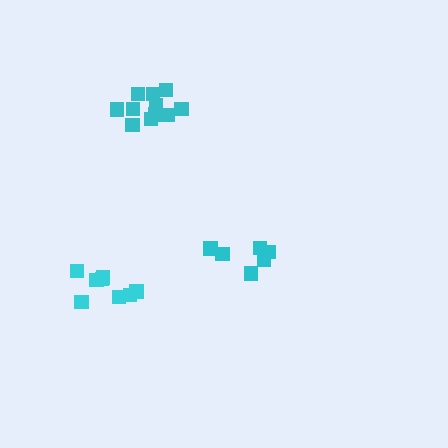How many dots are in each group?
Group 1: 6 dots, Group 2: 11 dots, Group 3: 8 dots (25 total).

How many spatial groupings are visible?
There are 3 spatial groupings.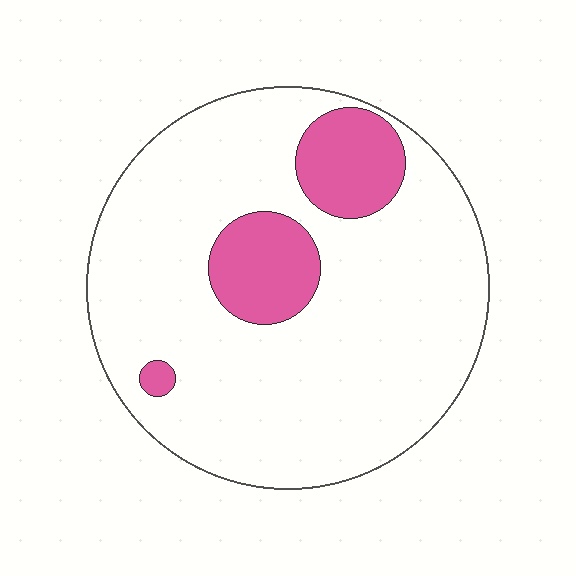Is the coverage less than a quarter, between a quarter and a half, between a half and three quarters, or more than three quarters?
Less than a quarter.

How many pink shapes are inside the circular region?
3.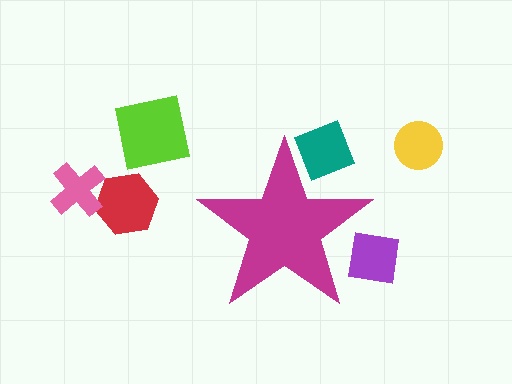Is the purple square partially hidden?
Yes, the purple square is partially hidden behind the magenta star.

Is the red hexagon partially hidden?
No, the red hexagon is fully visible.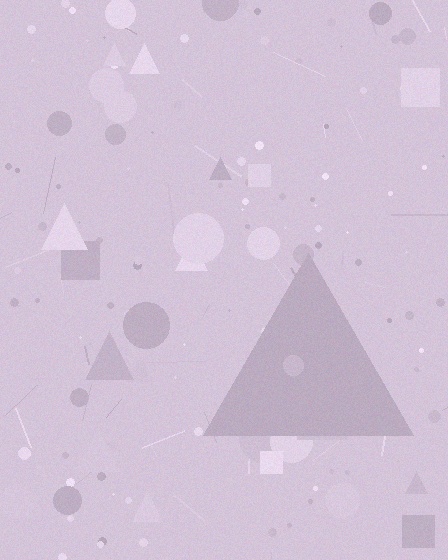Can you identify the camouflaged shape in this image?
The camouflaged shape is a triangle.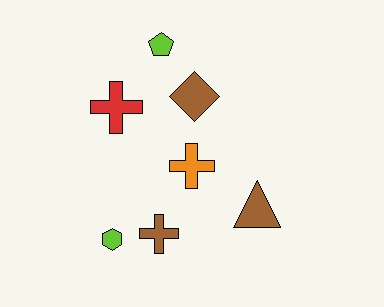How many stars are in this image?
There are no stars.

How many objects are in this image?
There are 7 objects.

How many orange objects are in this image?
There is 1 orange object.